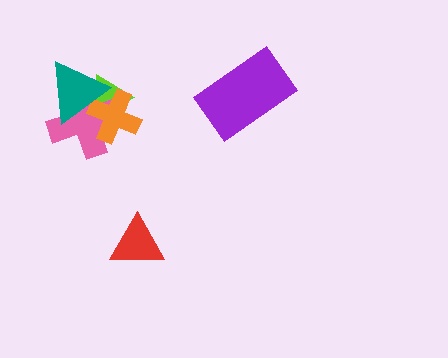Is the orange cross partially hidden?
Yes, it is partially covered by another shape.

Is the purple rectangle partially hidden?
No, no other shape covers it.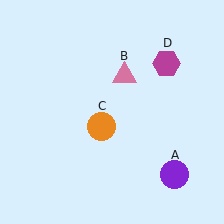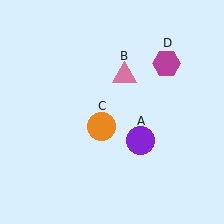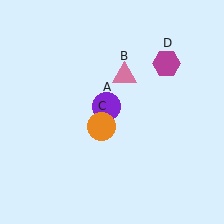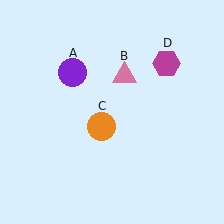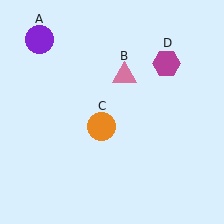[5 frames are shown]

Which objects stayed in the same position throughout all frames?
Pink triangle (object B) and orange circle (object C) and magenta hexagon (object D) remained stationary.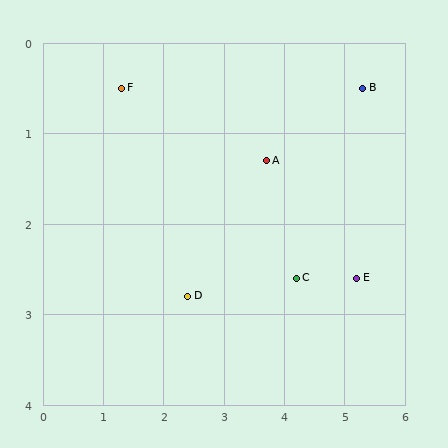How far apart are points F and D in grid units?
Points F and D are about 2.5 grid units apart.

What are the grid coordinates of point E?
Point E is at approximately (5.2, 2.6).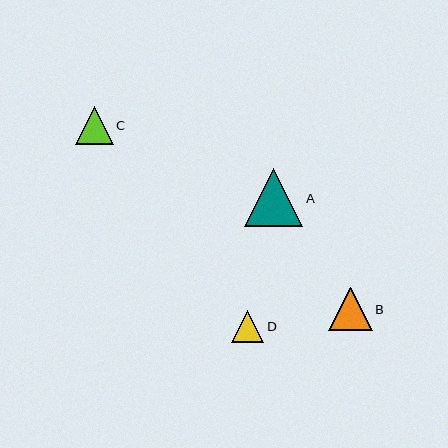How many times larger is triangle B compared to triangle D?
Triangle B is approximately 1.3 times the size of triangle D.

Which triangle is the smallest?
Triangle D is the smallest with a size of approximately 32 pixels.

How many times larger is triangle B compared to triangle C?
Triangle B is approximately 1.2 times the size of triangle C.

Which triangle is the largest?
Triangle A is the largest with a size of approximately 58 pixels.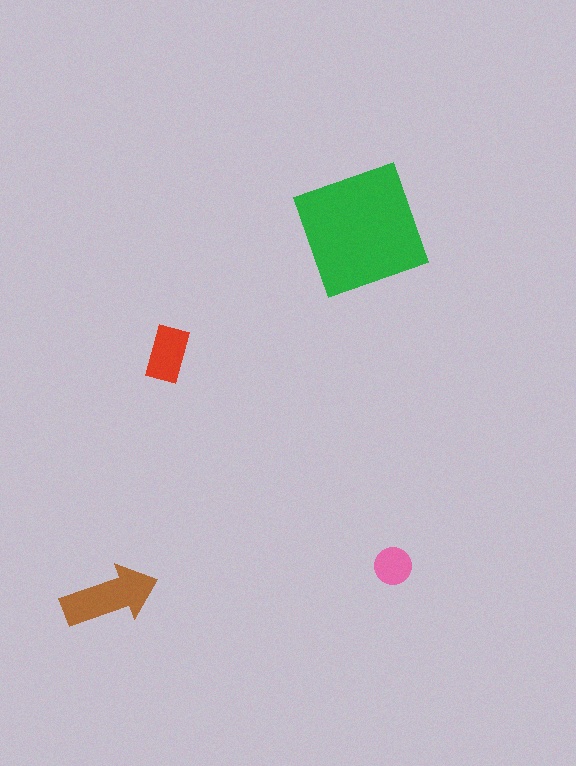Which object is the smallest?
The pink circle.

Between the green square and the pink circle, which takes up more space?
The green square.